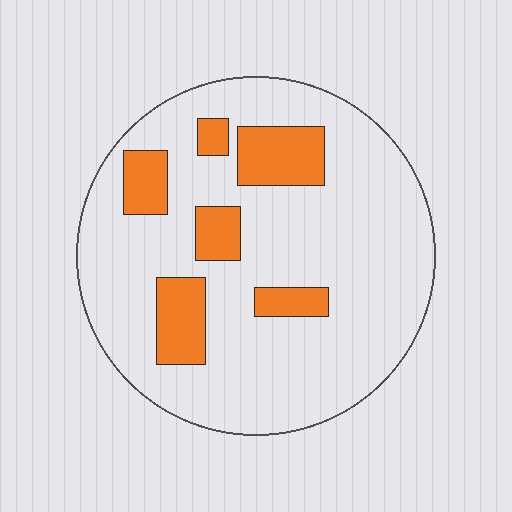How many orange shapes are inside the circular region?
6.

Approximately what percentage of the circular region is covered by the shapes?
Approximately 20%.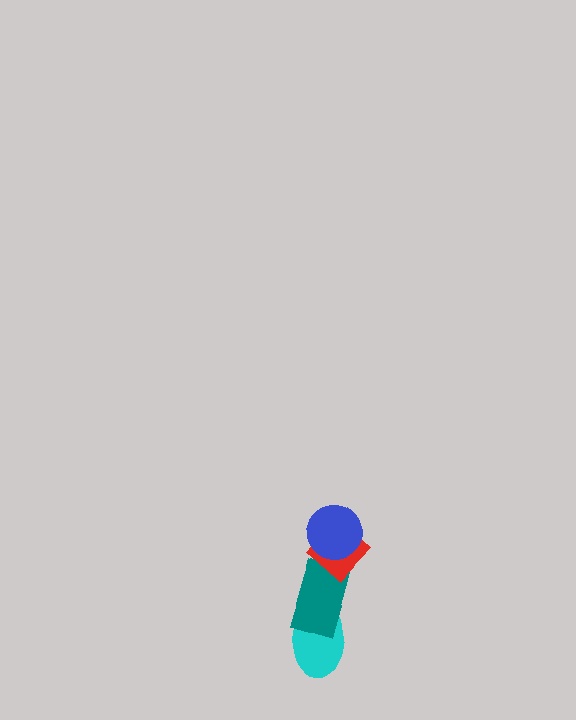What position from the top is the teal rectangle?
The teal rectangle is 3rd from the top.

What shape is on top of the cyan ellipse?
The teal rectangle is on top of the cyan ellipse.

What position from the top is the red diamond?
The red diamond is 2nd from the top.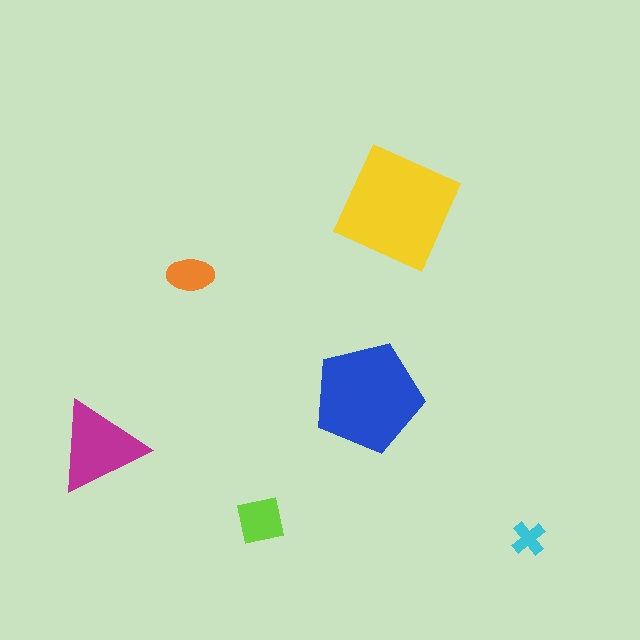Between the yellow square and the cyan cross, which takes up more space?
The yellow square.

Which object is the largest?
The yellow square.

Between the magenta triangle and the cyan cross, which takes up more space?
The magenta triangle.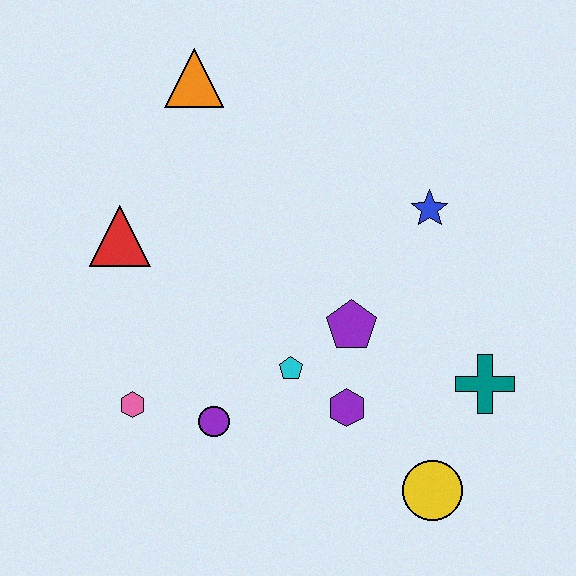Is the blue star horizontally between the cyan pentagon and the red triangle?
No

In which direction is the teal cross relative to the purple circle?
The teal cross is to the right of the purple circle.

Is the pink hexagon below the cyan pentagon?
Yes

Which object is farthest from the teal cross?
The orange triangle is farthest from the teal cross.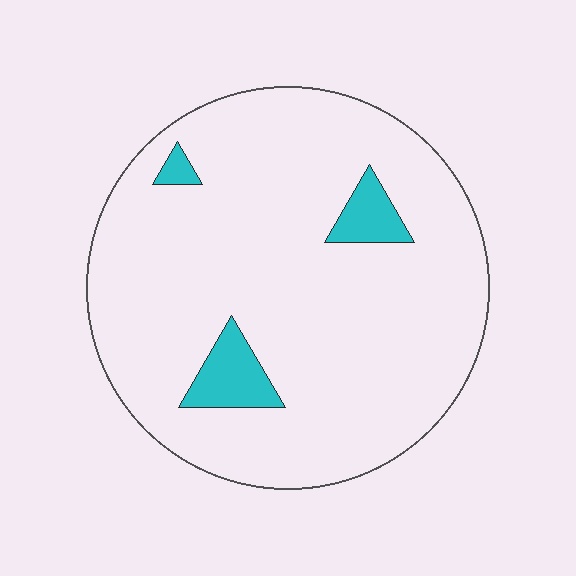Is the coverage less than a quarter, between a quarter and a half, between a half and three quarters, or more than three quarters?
Less than a quarter.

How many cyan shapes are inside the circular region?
3.